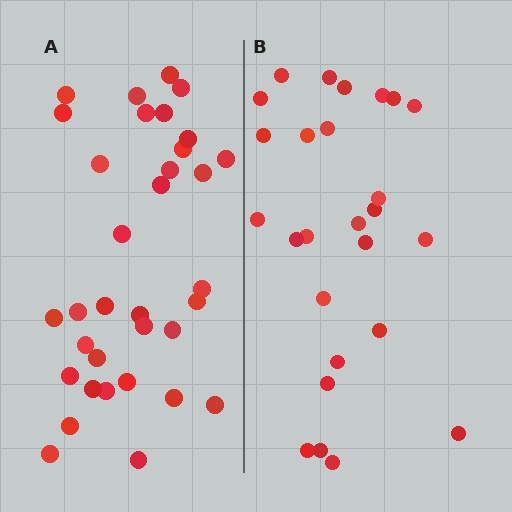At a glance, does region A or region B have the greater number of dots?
Region A (the left region) has more dots.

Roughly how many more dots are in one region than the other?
Region A has roughly 8 or so more dots than region B.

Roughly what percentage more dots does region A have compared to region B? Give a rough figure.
About 30% more.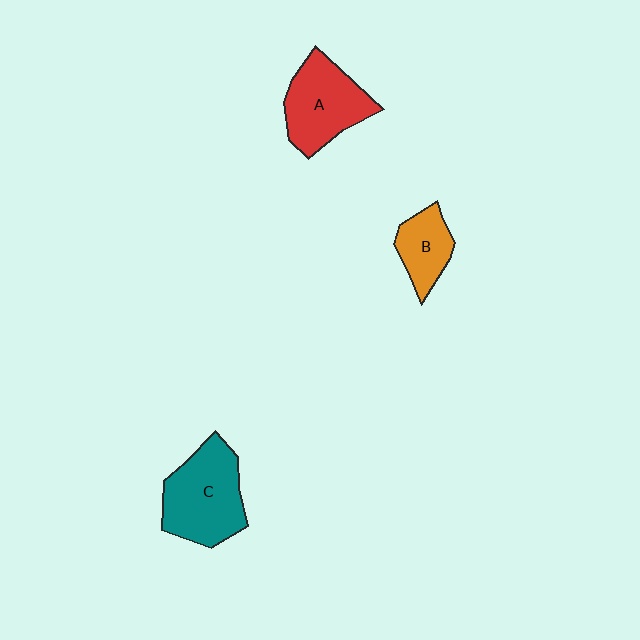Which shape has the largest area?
Shape C (teal).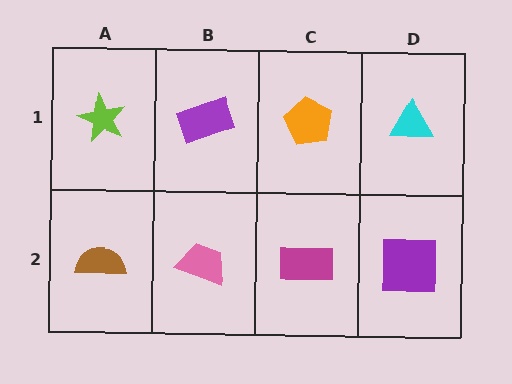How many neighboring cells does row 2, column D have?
2.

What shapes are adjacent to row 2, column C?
An orange pentagon (row 1, column C), a pink trapezoid (row 2, column B), a purple square (row 2, column D).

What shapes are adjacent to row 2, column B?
A purple rectangle (row 1, column B), a brown semicircle (row 2, column A), a magenta rectangle (row 2, column C).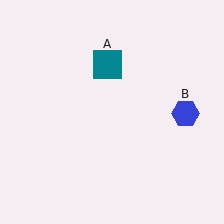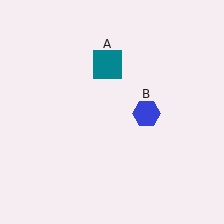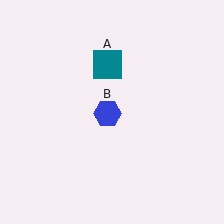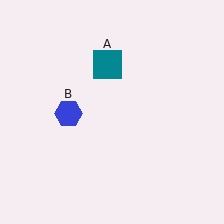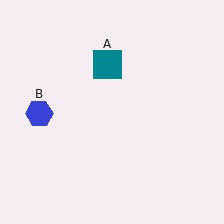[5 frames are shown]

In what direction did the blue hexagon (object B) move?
The blue hexagon (object B) moved left.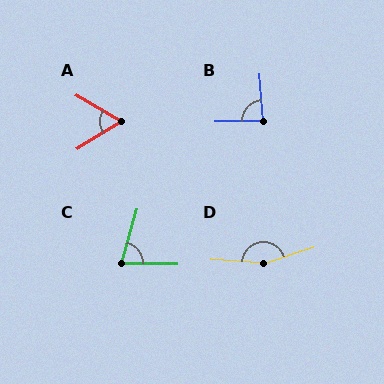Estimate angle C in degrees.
Approximately 75 degrees.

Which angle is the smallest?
A, at approximately 62 degrees.